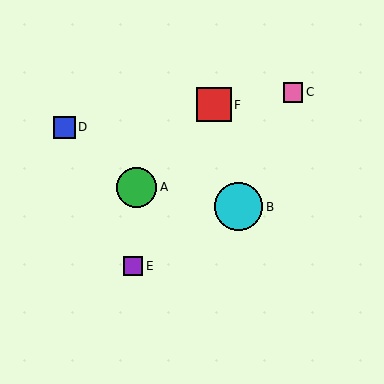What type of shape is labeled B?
Shape B is a cyan circle.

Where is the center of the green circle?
The center of the green circle is at (137, 187).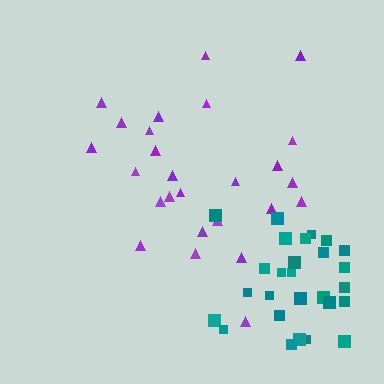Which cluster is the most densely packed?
Teal.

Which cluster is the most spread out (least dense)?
Purple.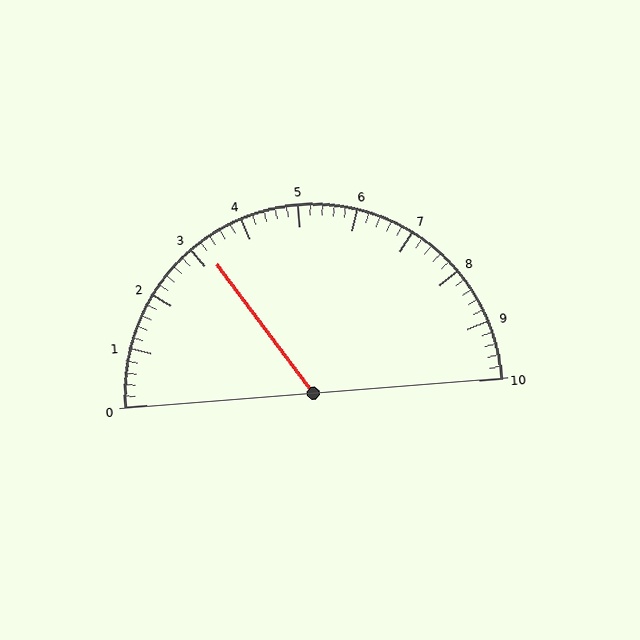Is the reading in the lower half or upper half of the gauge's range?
The reading is in the lower half of the range (0 to 10).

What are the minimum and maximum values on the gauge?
The gauge ranges from 0 to 10.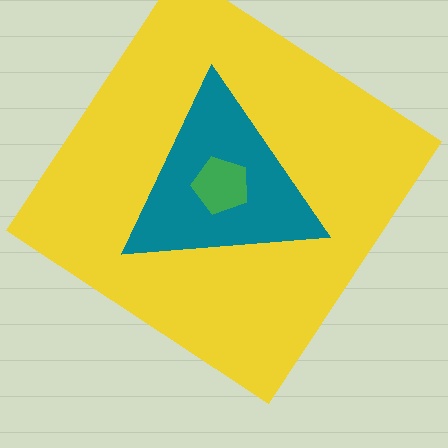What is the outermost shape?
The yellow diamond.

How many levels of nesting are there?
3.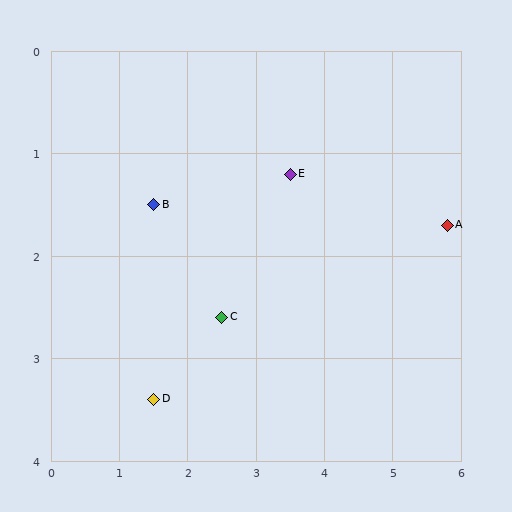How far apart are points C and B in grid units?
Points C and B are about 1.5 grid units apart.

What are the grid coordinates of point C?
Point C is at approximately (2.5, 2.6).